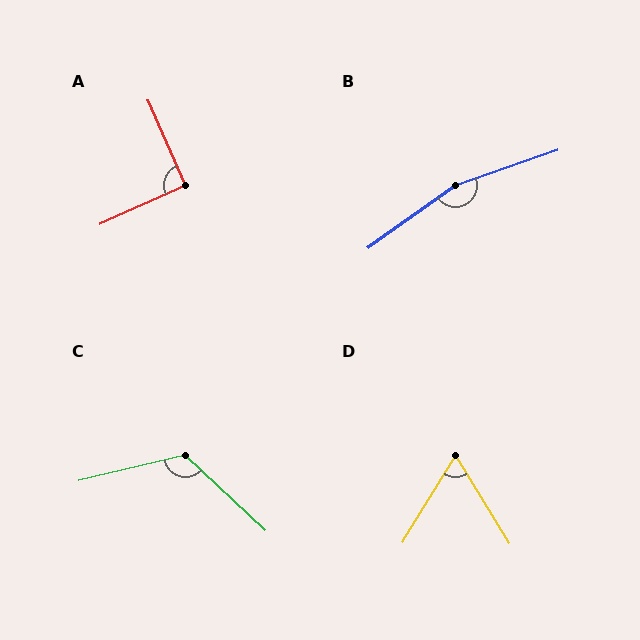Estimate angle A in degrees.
Approximately 91 degrees.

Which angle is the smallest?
D, at approximately 63 degrees.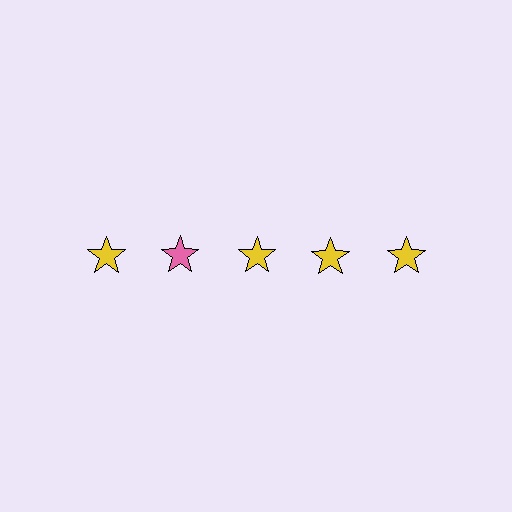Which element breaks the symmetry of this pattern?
The pink star in the top row, second from left column breaks the symmetry. All other shapes are yellow stars.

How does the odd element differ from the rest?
It has a different color: pink instead of yellow.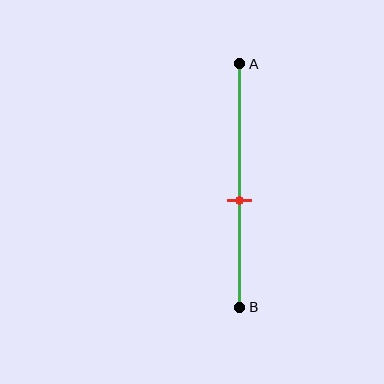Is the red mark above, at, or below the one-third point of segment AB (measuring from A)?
The red mark is below the one-third point of segment AB.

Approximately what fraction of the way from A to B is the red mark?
The red mark is approximately 55% of the way from A to B.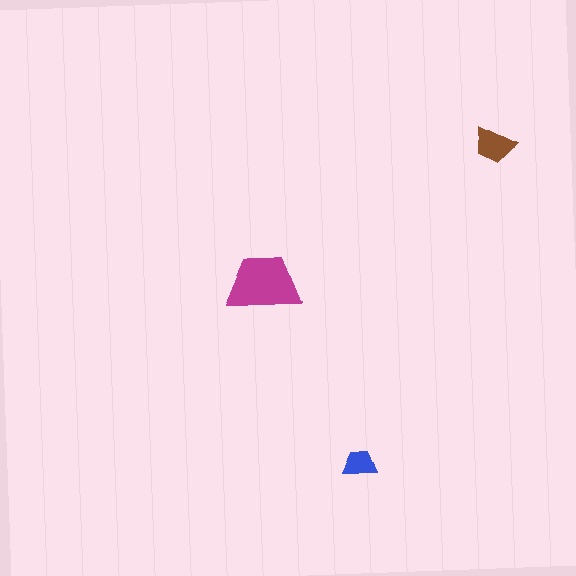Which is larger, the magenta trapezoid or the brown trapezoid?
The magenta one.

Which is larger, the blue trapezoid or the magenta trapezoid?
The magenta one.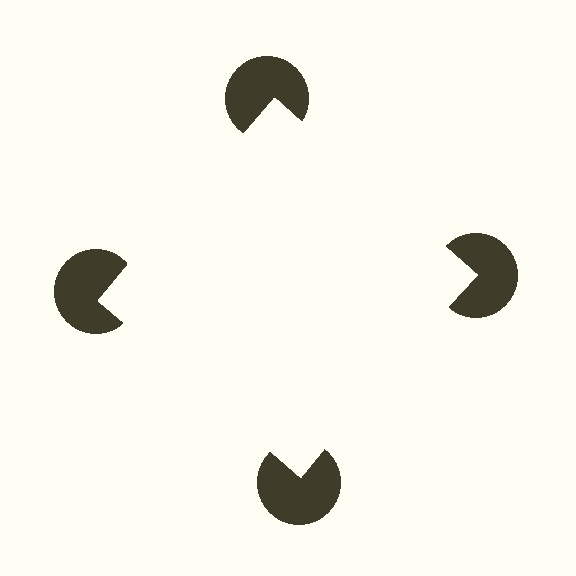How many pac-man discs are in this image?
There are 4 — one at each vertex of the illusory square.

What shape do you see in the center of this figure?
An illusory square — its edges are inferred from the aligned wedge cuts in the pac-man discs, not physically drawn.